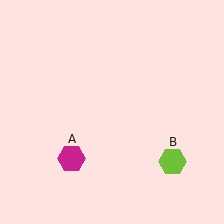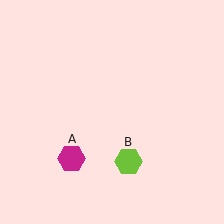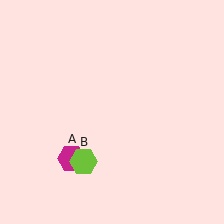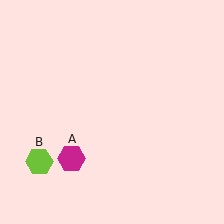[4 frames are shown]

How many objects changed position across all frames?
1 object changed position: lime hexagon (object B).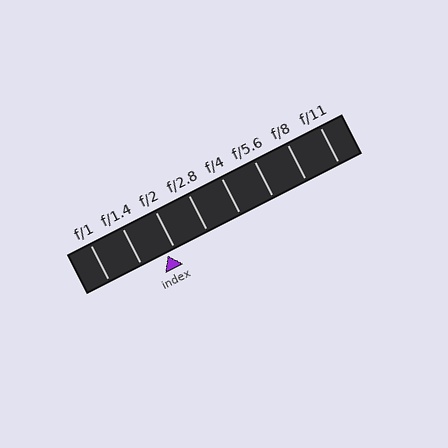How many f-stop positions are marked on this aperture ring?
There are 8 f-stop positions marked.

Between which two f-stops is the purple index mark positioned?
The index mark is between f/1.4 and f/2.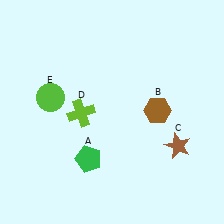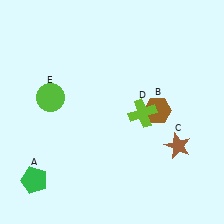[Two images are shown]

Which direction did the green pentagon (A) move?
The green pentagon (A) moved left.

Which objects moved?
The objects that moved are: the green pentagon (A), the lime cross (D).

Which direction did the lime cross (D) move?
The lime cross (D) moved right.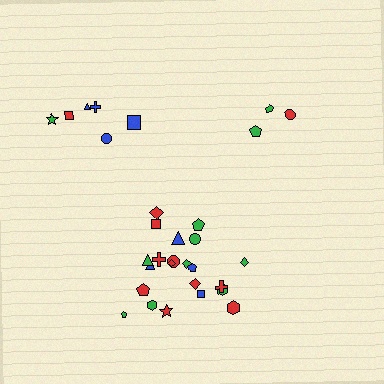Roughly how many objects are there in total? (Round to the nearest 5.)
Roughly 30 objects in total.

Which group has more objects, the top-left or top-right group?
The top-left group.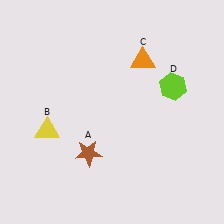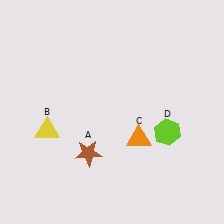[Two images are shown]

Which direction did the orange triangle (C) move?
The orange triangle (C) moved down.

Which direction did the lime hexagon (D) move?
The lime hexagon (D) moved down.